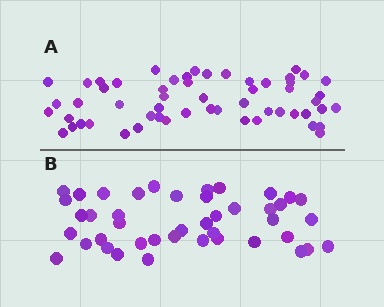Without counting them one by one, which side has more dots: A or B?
Region A (the top region) has more dots.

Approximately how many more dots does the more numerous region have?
Region A has approximately 15 more dots than region B.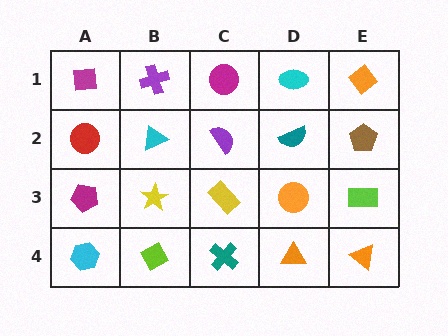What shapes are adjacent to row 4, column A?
A magenta pentagon (row 3, column A), a lime diamond (row 4, column B).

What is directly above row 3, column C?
A purple semicircle.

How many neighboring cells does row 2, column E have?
3.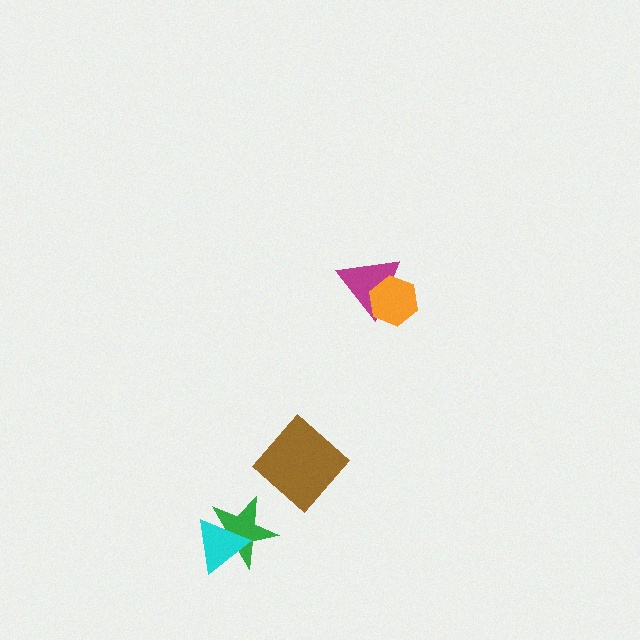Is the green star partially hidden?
Yes, it is partially covered by another shape.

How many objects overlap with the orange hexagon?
1 object overlaps with the orange hexagon.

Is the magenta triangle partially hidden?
Yes, it is partially covered by another shape.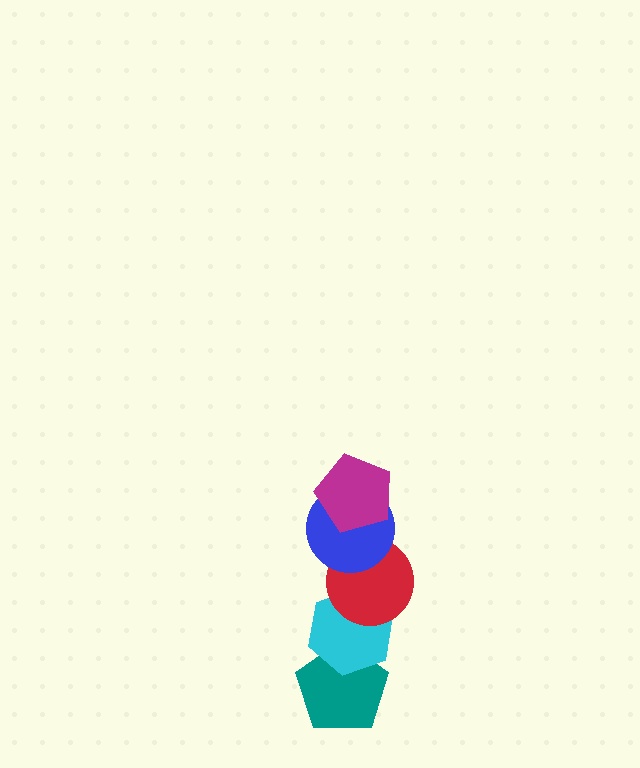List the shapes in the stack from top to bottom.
From top to bottom: the magenta pentagon, the blue circle, the red circle, the cyan hexagon, the teal pentagon.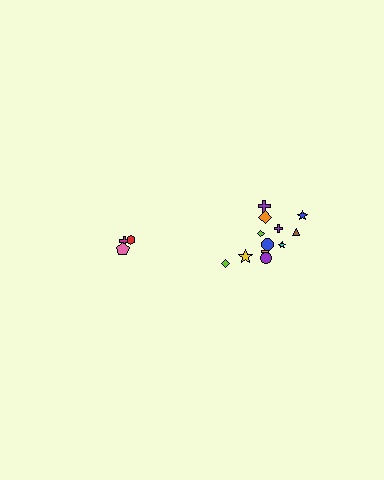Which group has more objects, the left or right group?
The right group.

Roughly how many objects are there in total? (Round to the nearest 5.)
Roughly 15 objects in total.